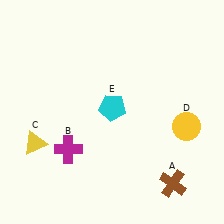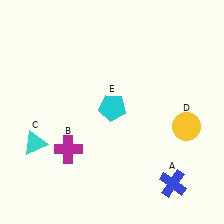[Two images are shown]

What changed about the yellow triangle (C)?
In Image 1, C is yellow. In Image 2, it changed to cyan.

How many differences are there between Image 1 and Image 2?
There are 2 differences between the two images.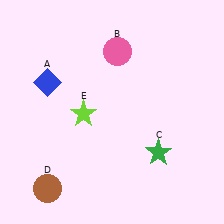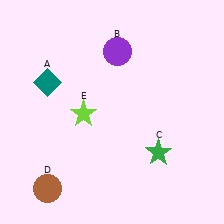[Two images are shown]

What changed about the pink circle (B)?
In Image 1, B is pink. In Image 2, it changed to purple.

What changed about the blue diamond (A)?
In Image 1, A is blue. In Image 2, it changed to teal.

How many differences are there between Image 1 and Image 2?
There are 2 differences between the two images.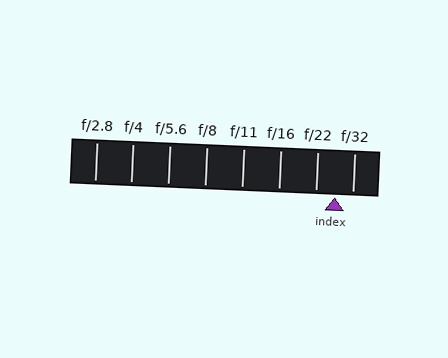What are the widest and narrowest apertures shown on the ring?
The widest aperture shown is f/2.8 and the narrowest is f/32.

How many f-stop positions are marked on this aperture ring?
There are 8 f-stop positions marked.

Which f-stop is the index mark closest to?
The index mark is closest to f/32.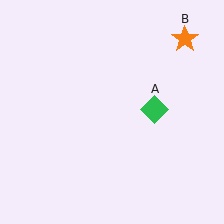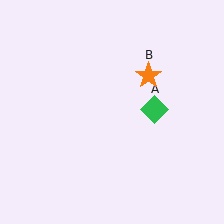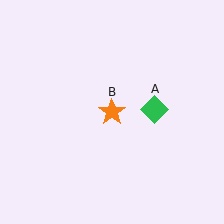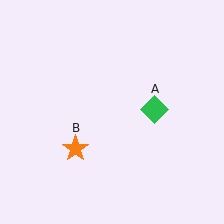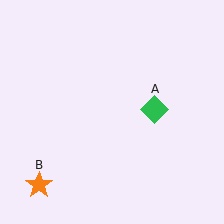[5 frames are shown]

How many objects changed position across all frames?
1 object changed position: orange star (object B).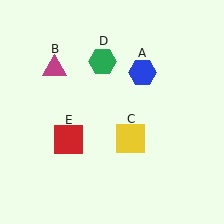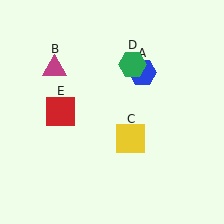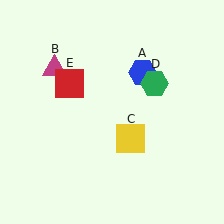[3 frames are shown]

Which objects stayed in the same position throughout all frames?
Blue hexagon (object A) and magenta triangle (object B) and yellow square (object C) remained stationary.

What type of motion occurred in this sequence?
The green hexagon (object D), red square (object E) rotated clockwise around the center of the scene.